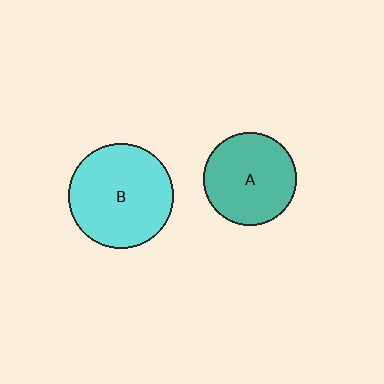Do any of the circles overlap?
No, none of the circles overlap.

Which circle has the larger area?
Circle B (cyan).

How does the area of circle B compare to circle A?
Approximately 1.3 times.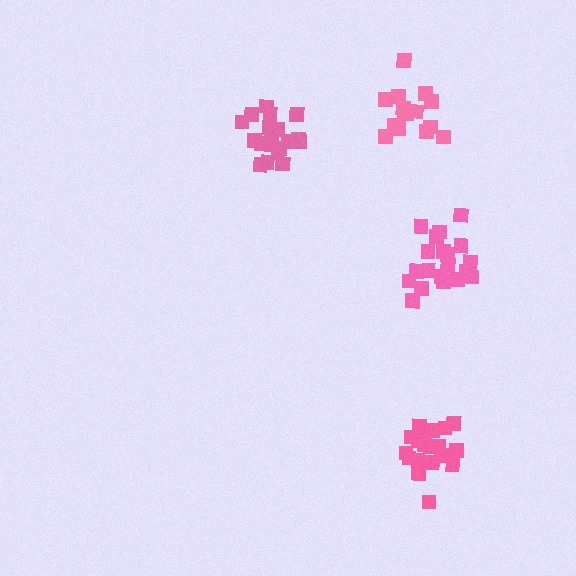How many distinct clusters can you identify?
There are 4 distinct clusters.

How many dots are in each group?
Group 1: 17 dots, Group 2: 20 dots, Group 3: 18 dots, Group 4: 19 dots (74 total).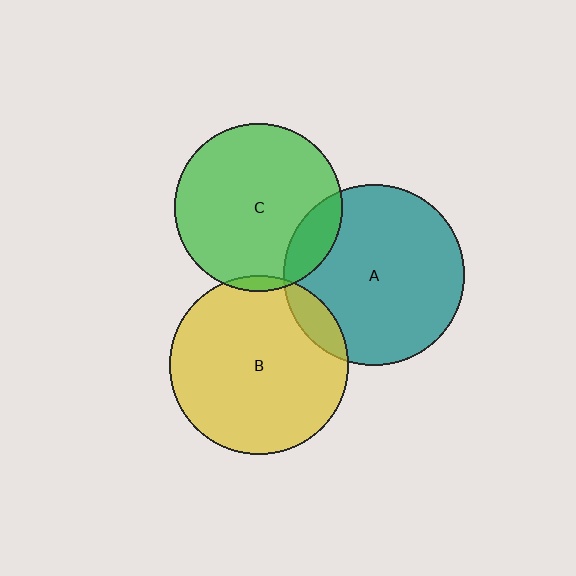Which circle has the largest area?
Circle A (teal).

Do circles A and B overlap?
Yes.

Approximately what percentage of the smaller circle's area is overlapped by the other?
Approximately 10%.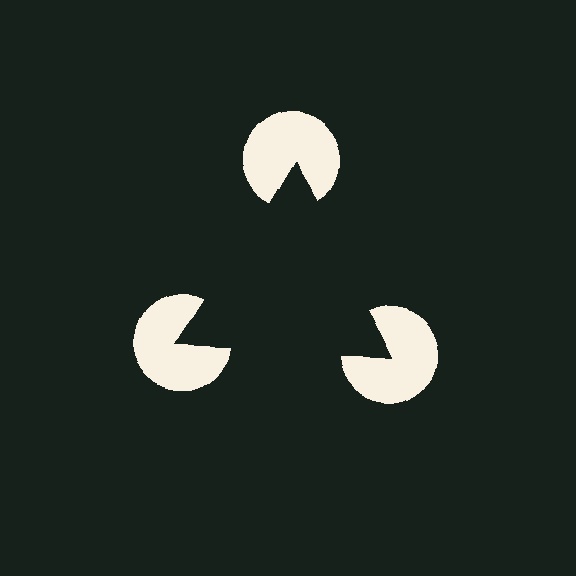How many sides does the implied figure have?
3 sides.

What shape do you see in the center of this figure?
An illusory triangle — its edges are inferred from the aligned wedge cuts in the pac-man discs, not physically drawn.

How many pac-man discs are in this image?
There are 3 — one at each vertex of the illusory triangle.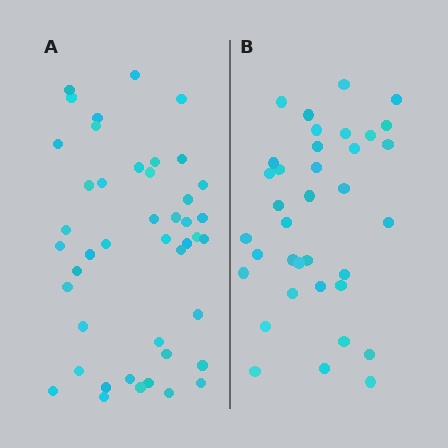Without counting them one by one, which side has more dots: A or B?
Region A (the left region) has more dots.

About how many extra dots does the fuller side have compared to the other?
Region A has roughly 8 or so more dots than region B.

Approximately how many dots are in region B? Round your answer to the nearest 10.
About 40 dots. (The exact count is 36, which rounds to 40.)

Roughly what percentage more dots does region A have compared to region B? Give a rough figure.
About 20% more.